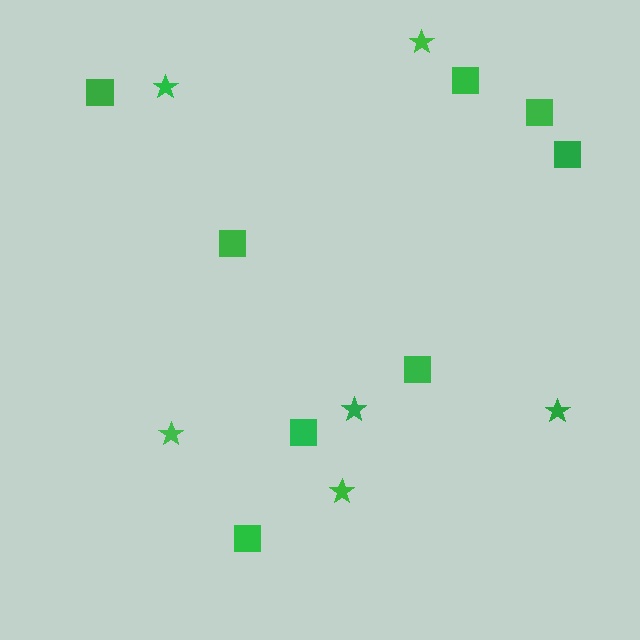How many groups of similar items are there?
There are 2 groups: one group of squares (8) and one group of stars (6).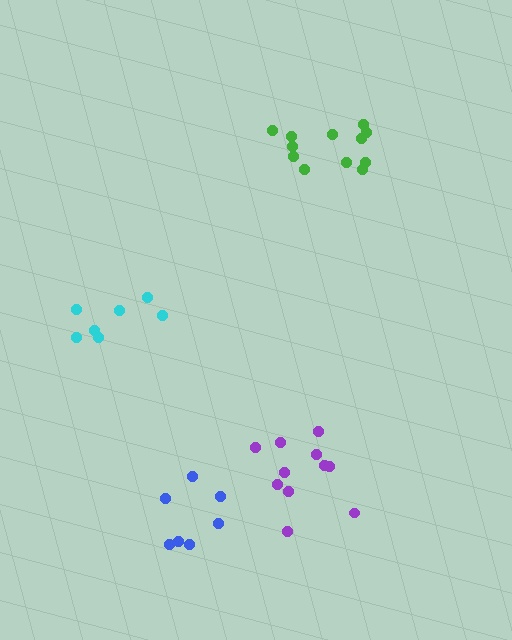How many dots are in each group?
Group 1: 7 dots, Group 2: 11 dots, Group 3: 12 dots, Group 4: 7 dots (37 total).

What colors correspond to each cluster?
The clusters are colored: cyan, purple, green, blue.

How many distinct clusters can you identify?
There are 4 distinct clusters.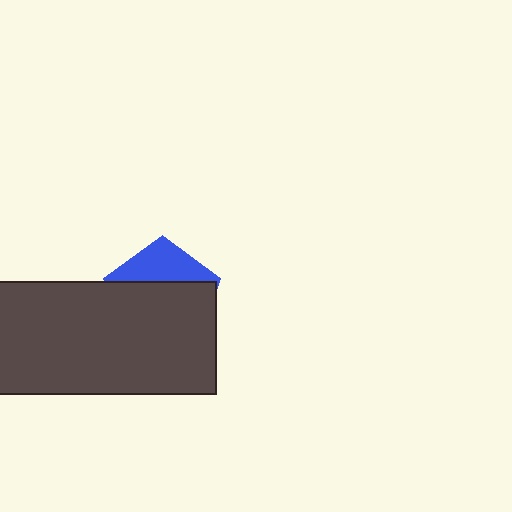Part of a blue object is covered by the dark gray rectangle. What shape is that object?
It is a pentagon.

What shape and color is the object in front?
The object in front is a dark gray rectangle.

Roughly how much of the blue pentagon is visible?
A small part of it is visible (roughly 32%).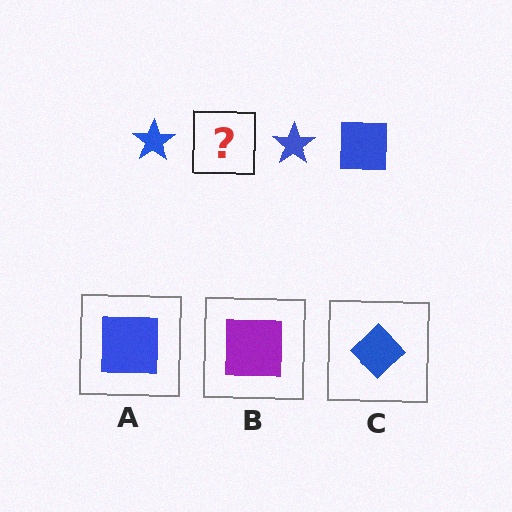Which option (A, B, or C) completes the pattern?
A.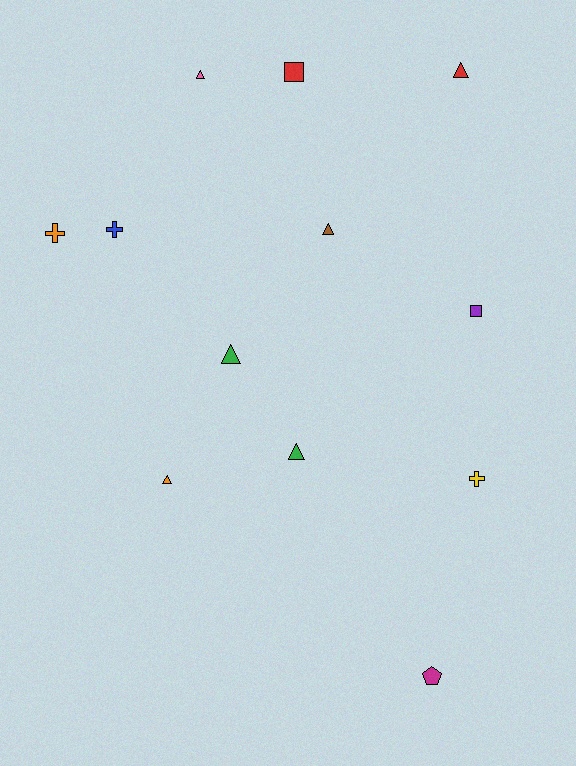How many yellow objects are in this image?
There is 1 yellow object.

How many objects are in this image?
There are 12 objects.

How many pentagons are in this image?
There is 1 pentagon.